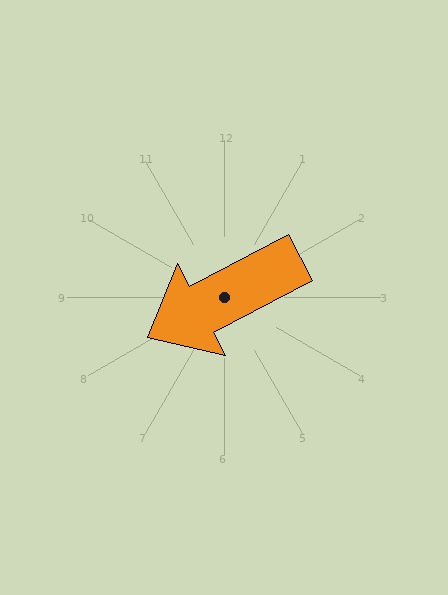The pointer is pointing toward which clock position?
Roughly 8 o'clock.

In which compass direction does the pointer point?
Southwest.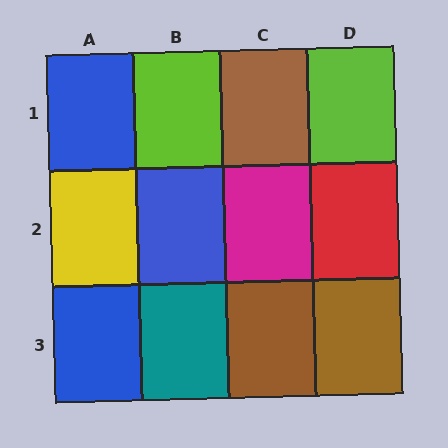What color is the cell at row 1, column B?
Lime.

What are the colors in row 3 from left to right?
Blue, teal, brown, brown.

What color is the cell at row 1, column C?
Brown.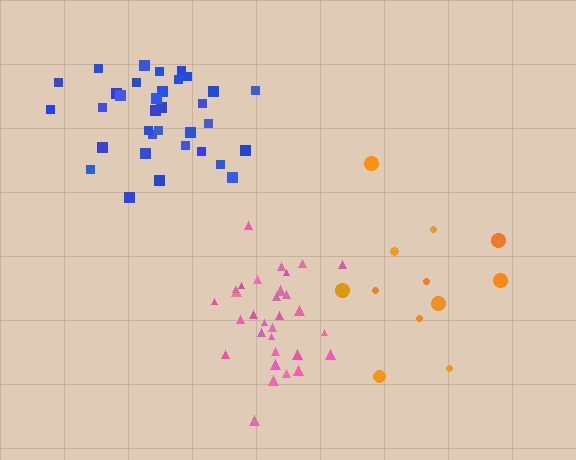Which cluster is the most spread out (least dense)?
Orange.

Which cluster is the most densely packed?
Blue.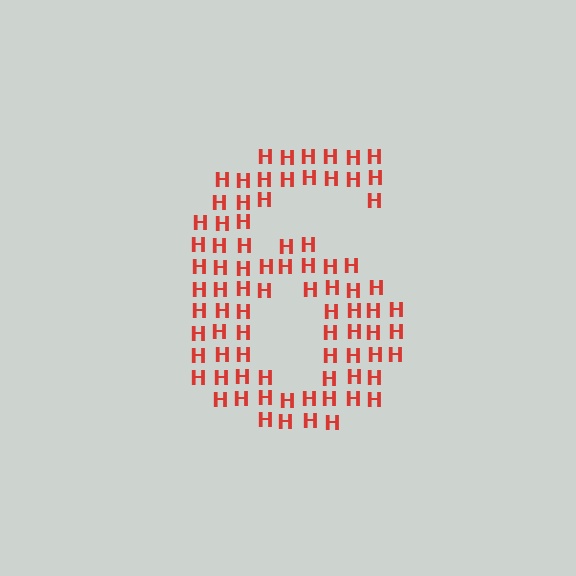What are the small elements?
The small elements are letter H's.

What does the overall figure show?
The overall figure shows the digit 6.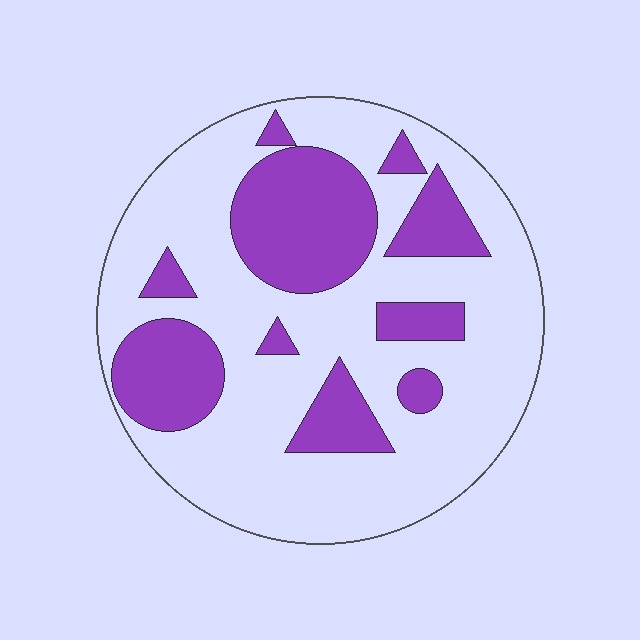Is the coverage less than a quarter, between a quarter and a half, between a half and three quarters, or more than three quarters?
Between a quarter and a half.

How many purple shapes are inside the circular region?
10.